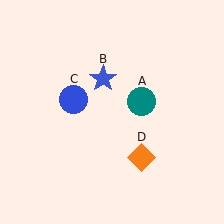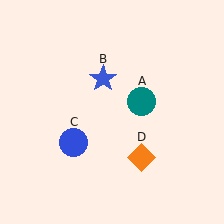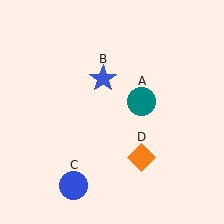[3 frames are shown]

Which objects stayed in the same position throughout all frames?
Teal circle (object A) and blue star (object B) and orange diamond (object D) remained stationary.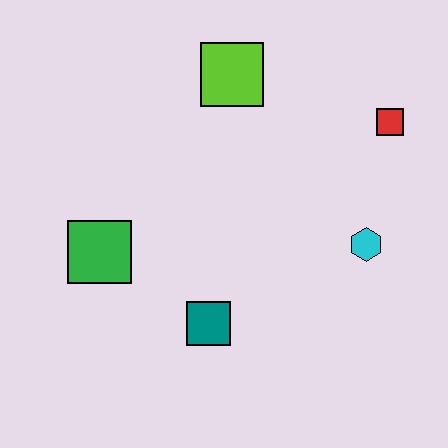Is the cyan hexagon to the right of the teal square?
Yes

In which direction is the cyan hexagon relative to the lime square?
The cyan hexagon is below the lime square.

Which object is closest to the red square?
The cyan hexagon is closest to the red square.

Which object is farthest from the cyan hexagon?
The green square is farthest from the cyan hexagon.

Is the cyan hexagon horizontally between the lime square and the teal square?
No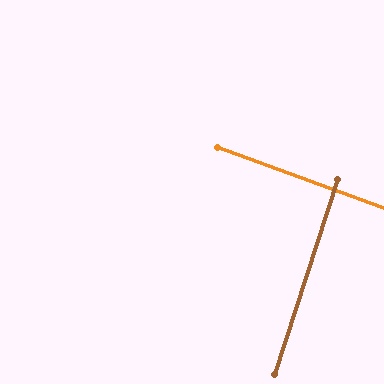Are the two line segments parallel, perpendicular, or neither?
Perpendicular — they meet at approximately 88°.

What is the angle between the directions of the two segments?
Approximately 88 degrees.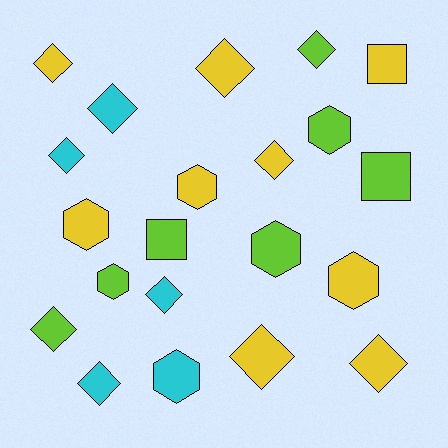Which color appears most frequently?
Yellow, with 9 objects.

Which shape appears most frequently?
Diamond, with 11 objects.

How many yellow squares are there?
There is 1 yellow square.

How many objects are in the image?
There are 21 objects.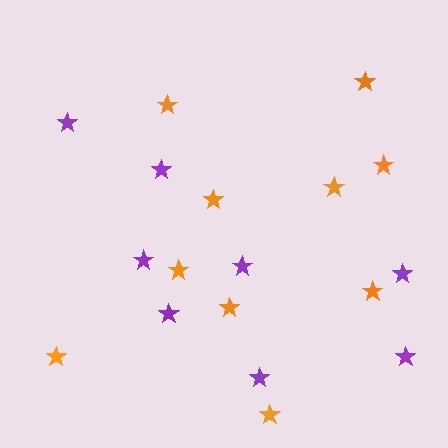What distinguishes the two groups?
There are 2 groups: one group of orange stars (10) and one group of purple stars (8).